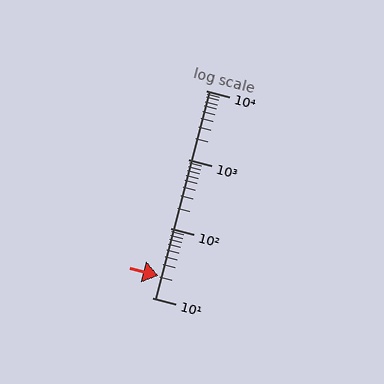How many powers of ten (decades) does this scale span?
The scale spans 3 decades, from 10 to 10000.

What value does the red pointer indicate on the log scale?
The pointer indicates approximately 21.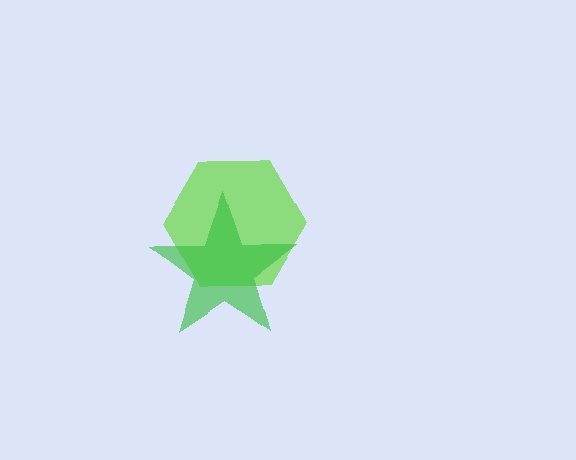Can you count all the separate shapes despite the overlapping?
Yes, there are 2 separate shapes.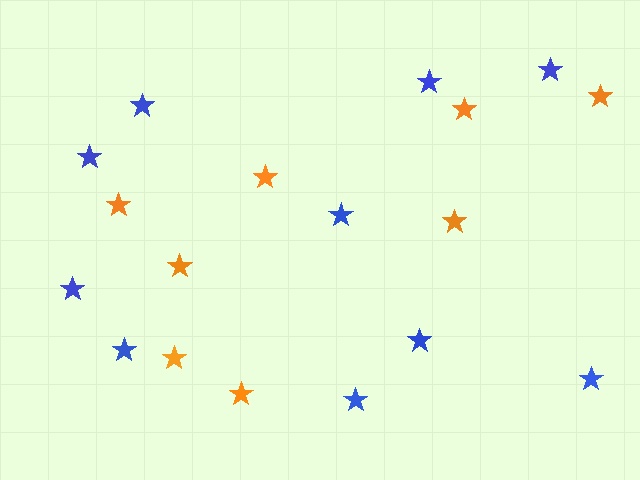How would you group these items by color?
There are 2 groups: one group of orange stars (8) and one group of blue stars (10).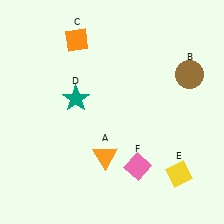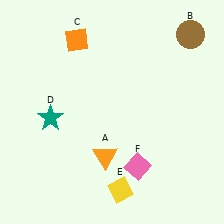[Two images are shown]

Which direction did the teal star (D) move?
The teal star (D) moved left.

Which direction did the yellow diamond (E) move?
The yellow diamond (E) moved left.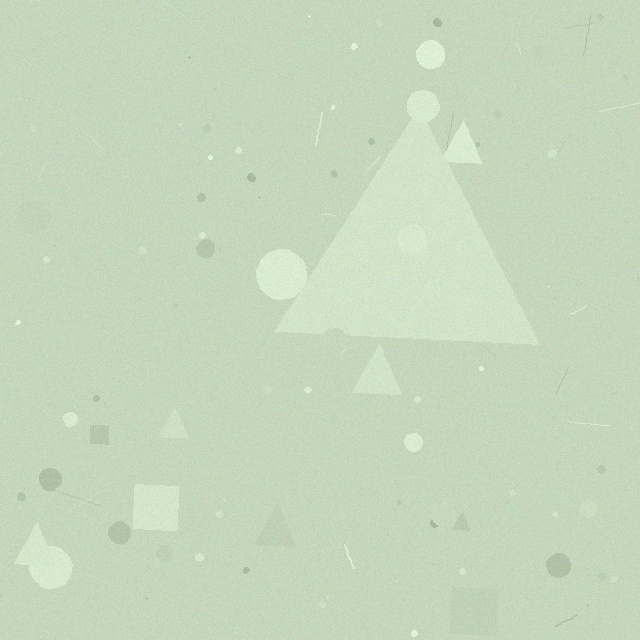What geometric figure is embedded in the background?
A triangle is embedded in the background.